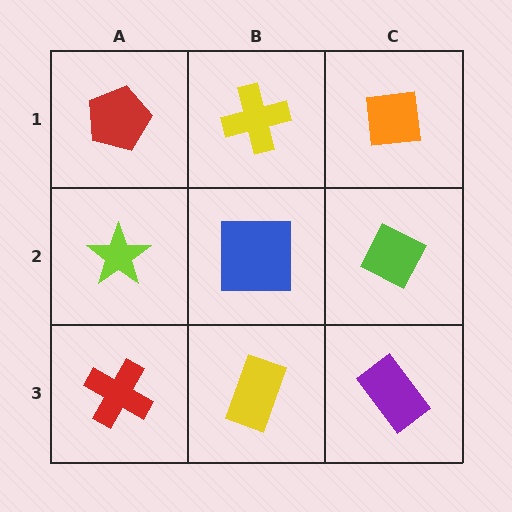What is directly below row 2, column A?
A red cross.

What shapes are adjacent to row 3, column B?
A blue square (row 2, column B), a red cross (row 3, column A), a purple rectangle (row 3, column C).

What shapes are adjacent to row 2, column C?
An orange square (row 1, column C), a purple rectangle (row 3, column C), a blue square (row 2, column B).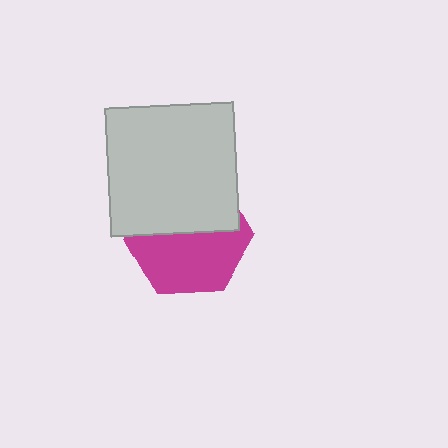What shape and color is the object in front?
The object in front is a light gray square.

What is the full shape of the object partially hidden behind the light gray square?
The partially hidden object is a magenta hexagon.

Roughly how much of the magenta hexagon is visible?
About half of it is visible (roughly 55%).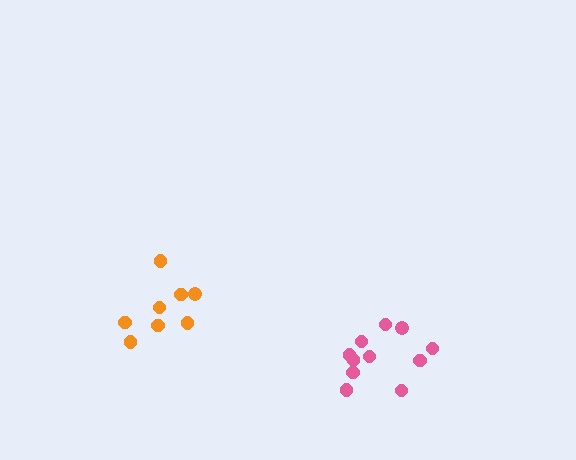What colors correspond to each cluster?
The clusters are colored: orange, pink.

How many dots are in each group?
Group 1: 8 dots, Group 2: 11 dots (19 total).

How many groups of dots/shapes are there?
There are 2 groups.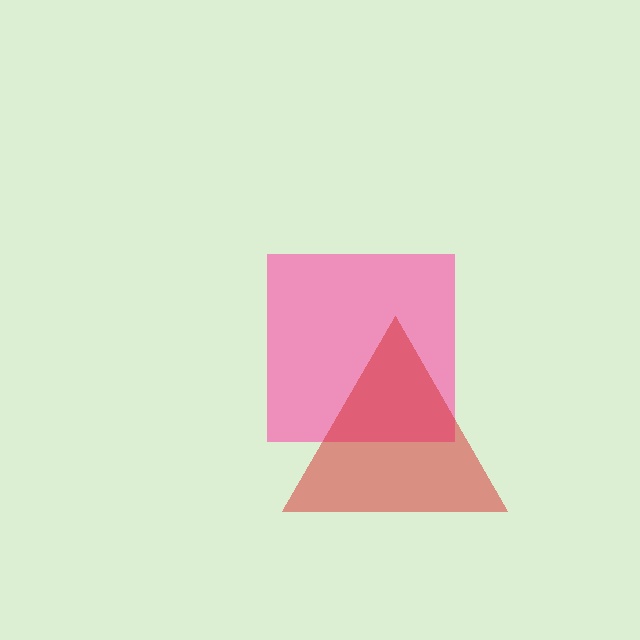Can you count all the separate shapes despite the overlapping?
Yes, there are 2 separate shapes.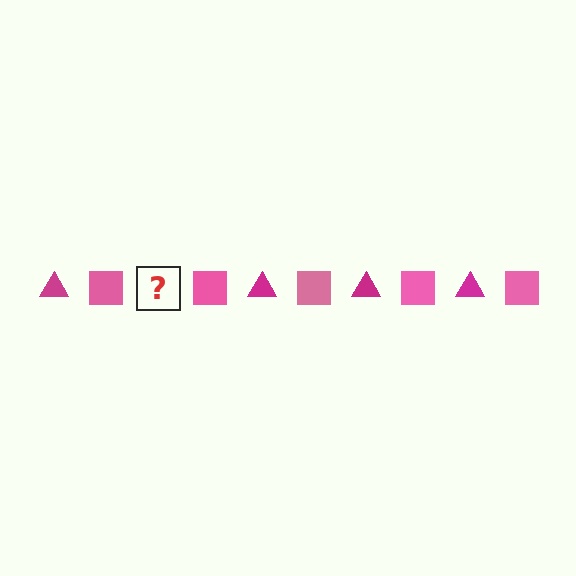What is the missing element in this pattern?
The missing element is a magenta triangle.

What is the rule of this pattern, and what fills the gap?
The rule is that the pattern alternates between magenta triangle and pink square. The gap should be filled with a magenta triangle.